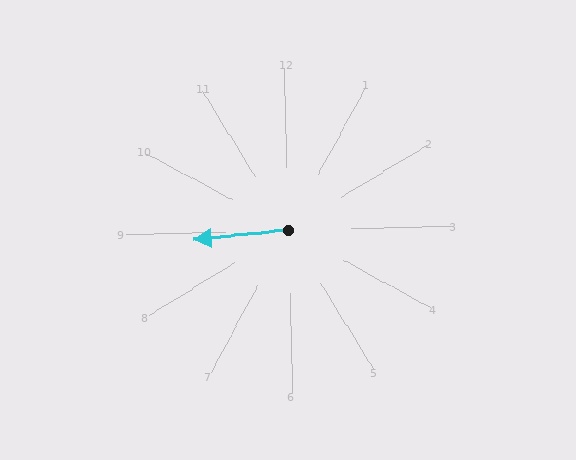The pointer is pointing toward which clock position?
Roughly 9 o'clock.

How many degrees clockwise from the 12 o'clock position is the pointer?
Approximately 266 degrees.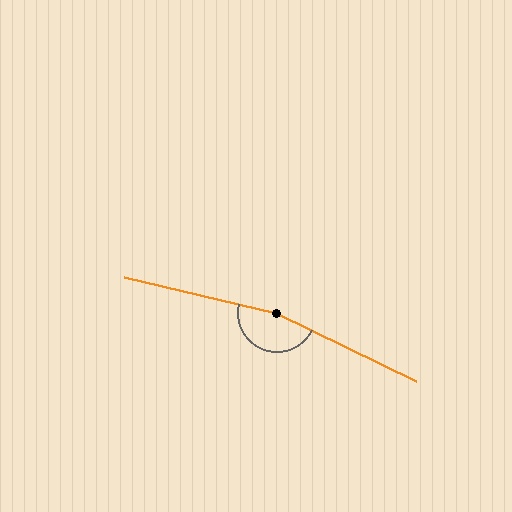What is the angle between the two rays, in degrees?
Approximately 167 degrees.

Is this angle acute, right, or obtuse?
It is obtuse.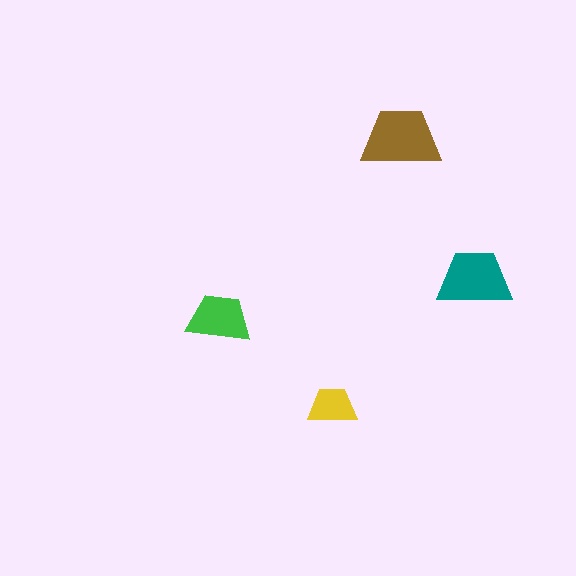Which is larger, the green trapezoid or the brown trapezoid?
The brown one.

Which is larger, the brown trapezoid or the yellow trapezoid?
The brown one.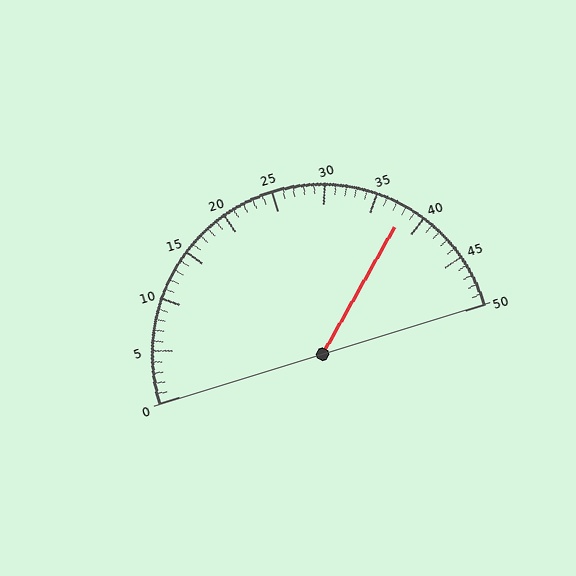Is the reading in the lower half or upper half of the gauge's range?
The reading is in the upper half of the range (0 to 50).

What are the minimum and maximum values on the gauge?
The gauge ranges from 0 to 50.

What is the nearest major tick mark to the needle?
The nearest major tick mark is 40.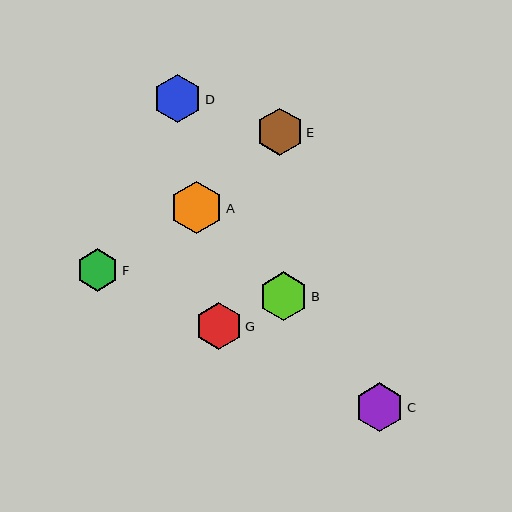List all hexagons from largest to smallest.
From largest to smallest: A, C, D, B, E, G, F.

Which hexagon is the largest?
Hexagon A is the largest with a size of approximately 53 pixels.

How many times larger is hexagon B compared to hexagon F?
Hexagon B is approximately 1.1 times the size of hexagon F.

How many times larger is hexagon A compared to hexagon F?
Hexagon A is approximately 1.2 times the size of hexagon F.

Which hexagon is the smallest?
Hexagon F is the smallest with a size of approximately 42 pixels.